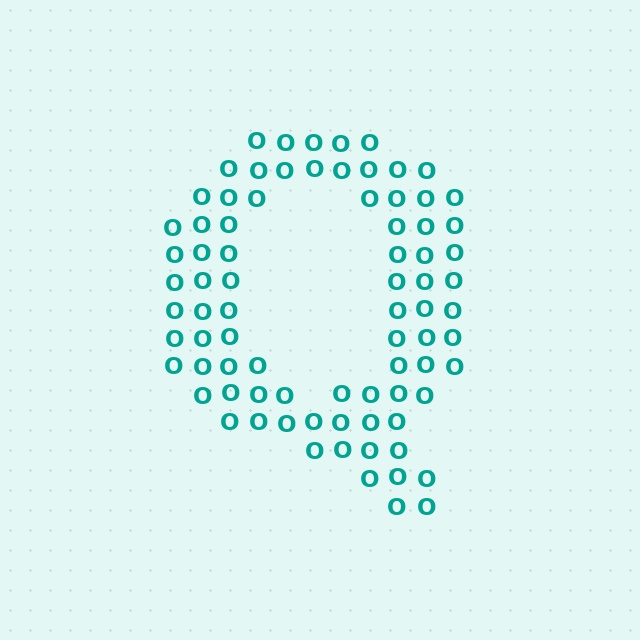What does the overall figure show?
The overall figure shows the letter Q.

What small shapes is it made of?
It is made of small letter O's.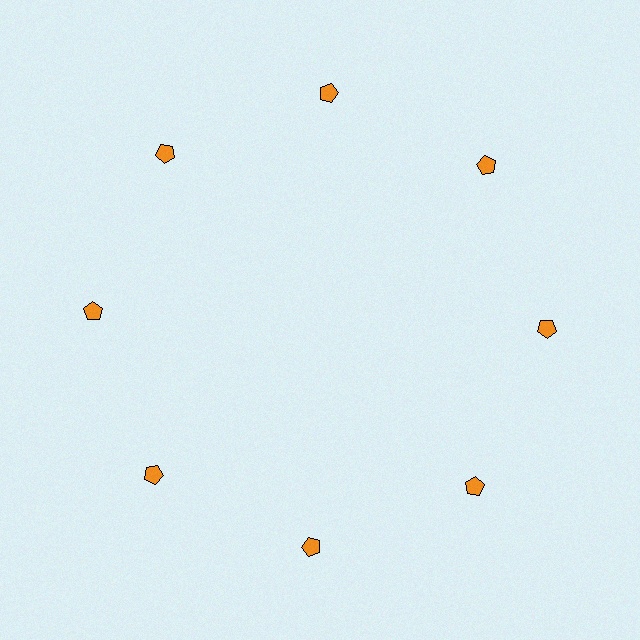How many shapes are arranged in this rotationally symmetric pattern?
There are 8 shapes, arranged in 8 groups of 1.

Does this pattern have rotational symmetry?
Yes, this pattern has 8-fold rotational symmetry. It looks the same after rotating 45 degrees around the center.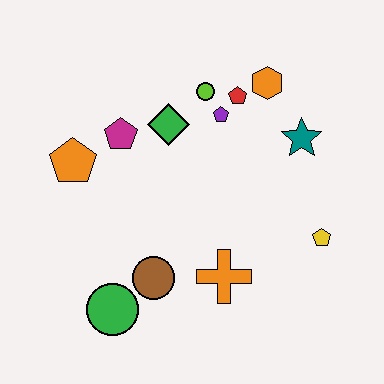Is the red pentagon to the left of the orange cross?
No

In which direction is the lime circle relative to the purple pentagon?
The lime circle is above the purple pentagon.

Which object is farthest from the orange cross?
The orange hexagon is farthest from the orange cross.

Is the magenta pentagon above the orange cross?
Yes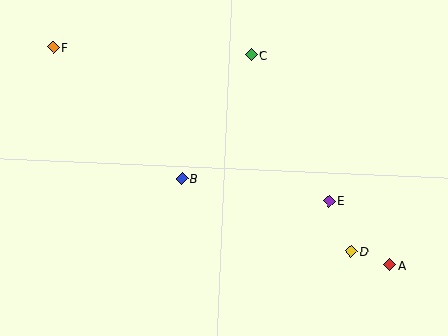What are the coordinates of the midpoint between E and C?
The midpoint between E and C is at (290, 128).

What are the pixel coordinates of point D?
Point D is at (351, 251).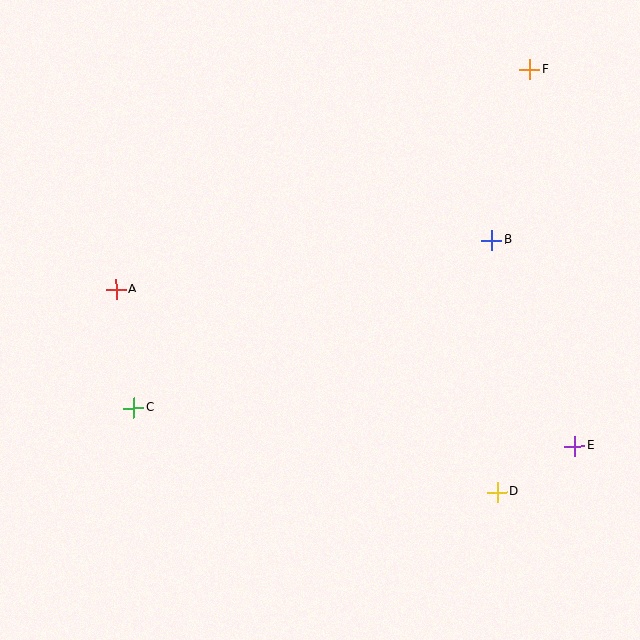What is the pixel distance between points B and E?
The distance between B and E is 222 pixels.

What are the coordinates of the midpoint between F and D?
The midpoint between F and D is at (513, 281).